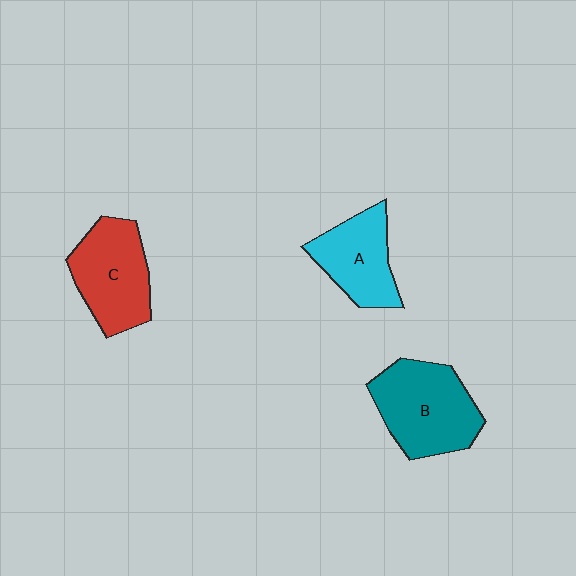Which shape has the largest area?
Shape B (teal).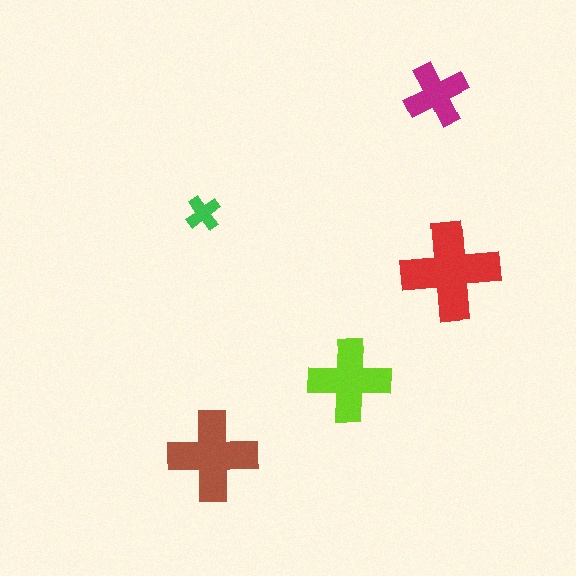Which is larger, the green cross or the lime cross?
The lime one.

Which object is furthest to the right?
The red cross is rightmost.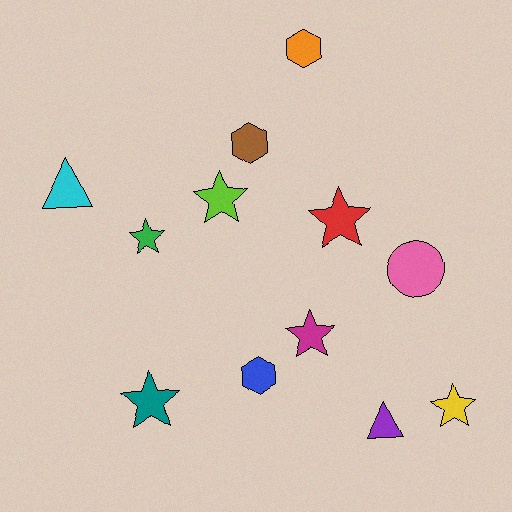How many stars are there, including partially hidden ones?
There are 6 stars.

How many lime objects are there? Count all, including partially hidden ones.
There is 1 lime object.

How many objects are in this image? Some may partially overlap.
There are 12 objects.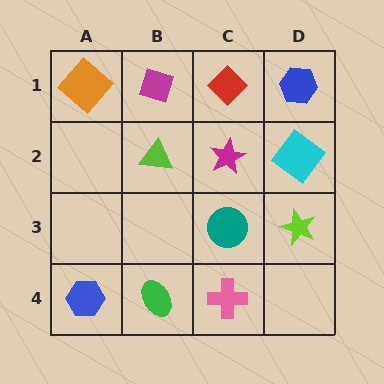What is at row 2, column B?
A lime triangle.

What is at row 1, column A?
An orange diamond.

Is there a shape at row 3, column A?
No, that cell is empty.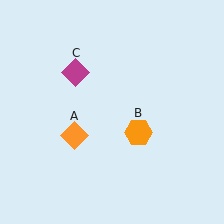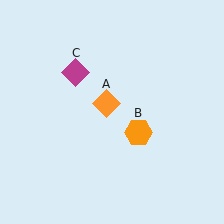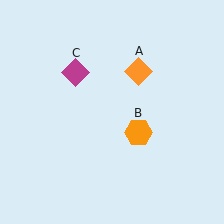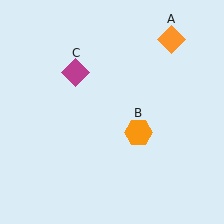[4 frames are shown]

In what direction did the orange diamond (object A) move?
The orange diamond (object A) moved up and to the right.